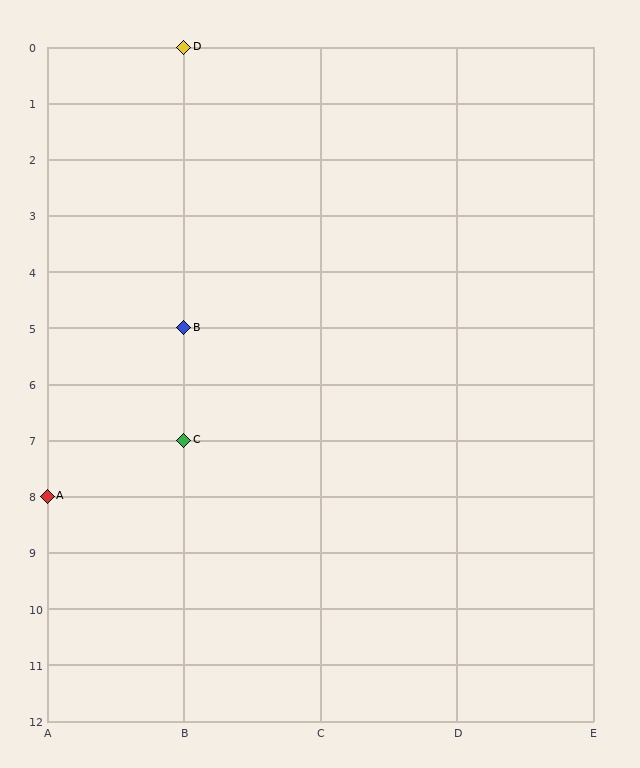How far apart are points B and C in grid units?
Points B and C are 2 rows apart.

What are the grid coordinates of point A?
Point A is at grid coordinates (A, 8).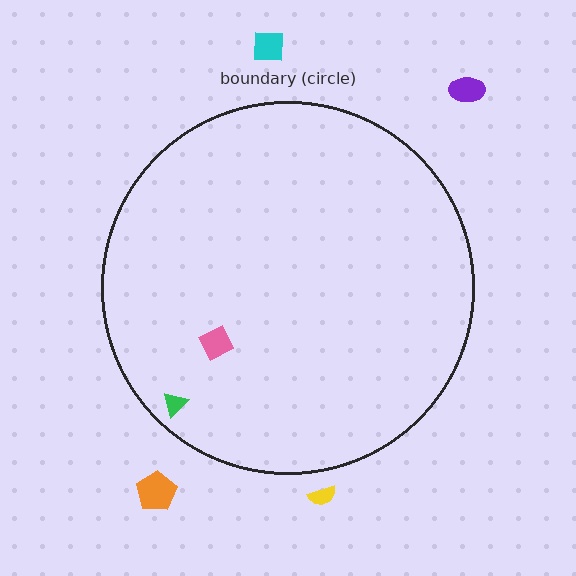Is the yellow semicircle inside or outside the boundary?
Outside.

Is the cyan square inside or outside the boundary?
Outside.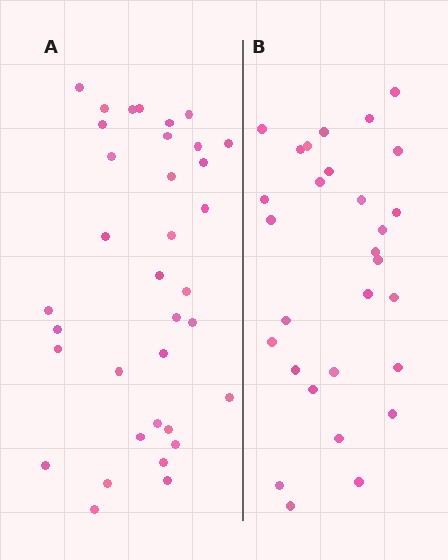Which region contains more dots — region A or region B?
Region A (the left region) has more dots.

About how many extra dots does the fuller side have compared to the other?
Region A has about 6 more dots than region B.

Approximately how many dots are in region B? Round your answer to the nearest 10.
About 30 dots. (The exact count is 29, which rounds to 30.)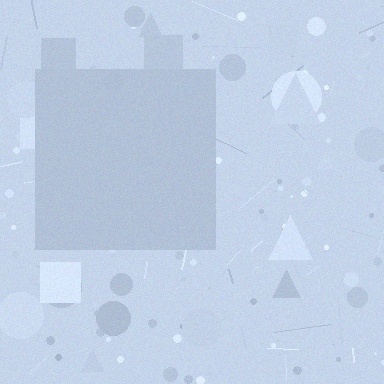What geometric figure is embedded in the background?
A square is embedded in the background.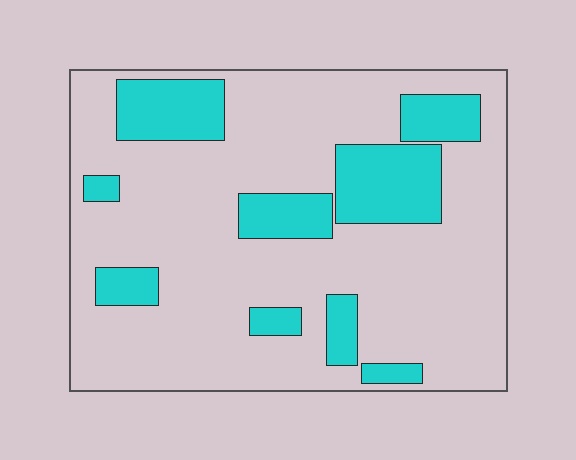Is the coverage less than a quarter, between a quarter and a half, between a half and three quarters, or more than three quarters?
Less than a quarter.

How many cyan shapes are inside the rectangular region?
9.